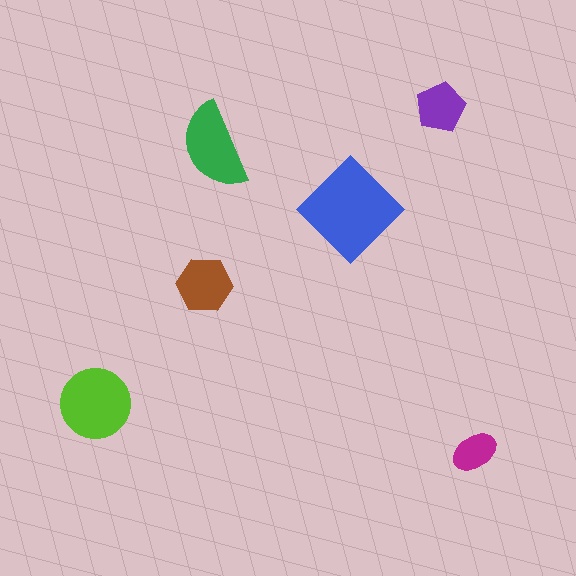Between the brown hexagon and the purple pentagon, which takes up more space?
The brown hexagon.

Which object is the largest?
The blue diamond.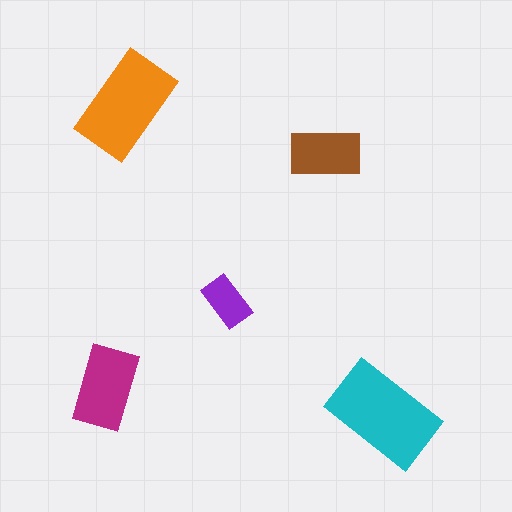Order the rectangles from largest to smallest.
the cyan one, the orange one, the magenta one, the brown one, the purple one.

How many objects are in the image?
There are 5 objects in the image.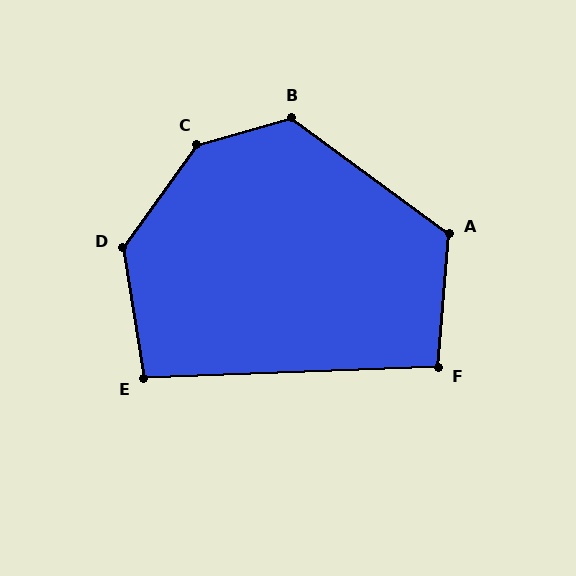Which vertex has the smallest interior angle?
F, at approximately 97 degrees.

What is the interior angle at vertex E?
Approximately 97 degrees (obtuse).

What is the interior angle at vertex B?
Approximately 128 degrees (obtuse).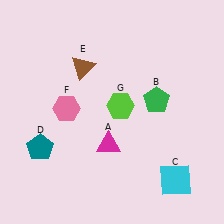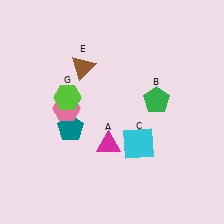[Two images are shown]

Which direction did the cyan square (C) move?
The cyan square (C) moved left.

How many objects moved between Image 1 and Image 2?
3 objects moved between the two images.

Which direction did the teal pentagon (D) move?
The teal pentagon (D) moved right.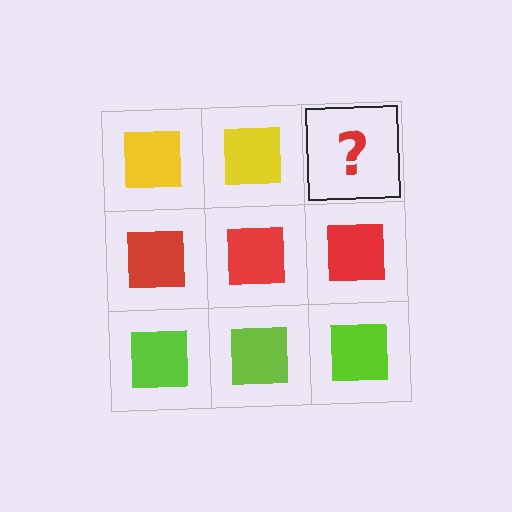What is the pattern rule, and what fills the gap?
The rule is that each row has a consistent color. The gap should be filled with a yellow square.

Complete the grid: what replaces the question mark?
The question mark should be replaced with a yellow square.